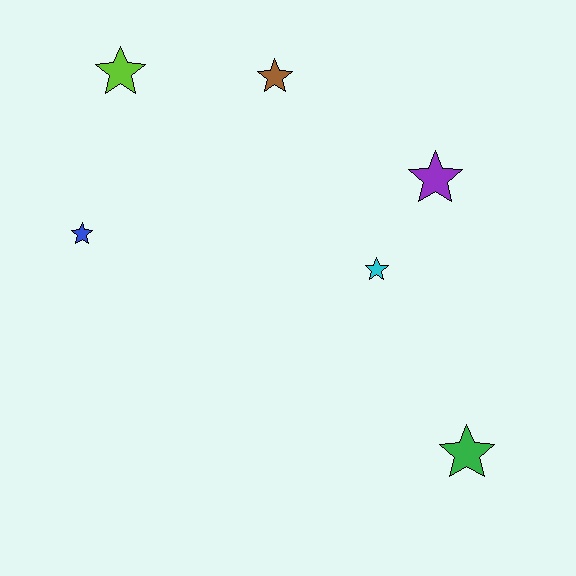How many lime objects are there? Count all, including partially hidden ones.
There is 1 lime object.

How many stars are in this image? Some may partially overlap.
There are 6 stars.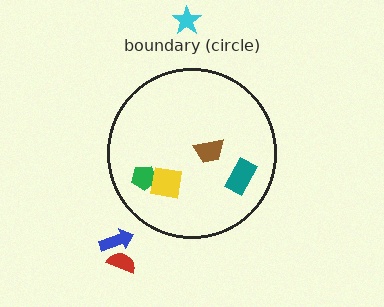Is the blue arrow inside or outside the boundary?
Outside.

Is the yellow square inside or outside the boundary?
Inside.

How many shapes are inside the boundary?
4 inside, 3 outside.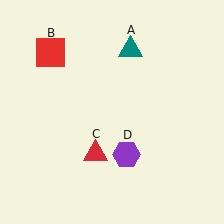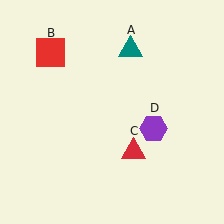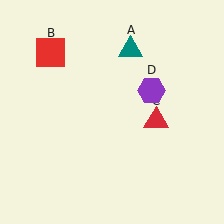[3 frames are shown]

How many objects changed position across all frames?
2 objects changed position: red triangle (object C), purple hexagon (object D).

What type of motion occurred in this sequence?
The red triangle (object C), purple hexagon (object D) rotated counterclockwise around the center of the scene.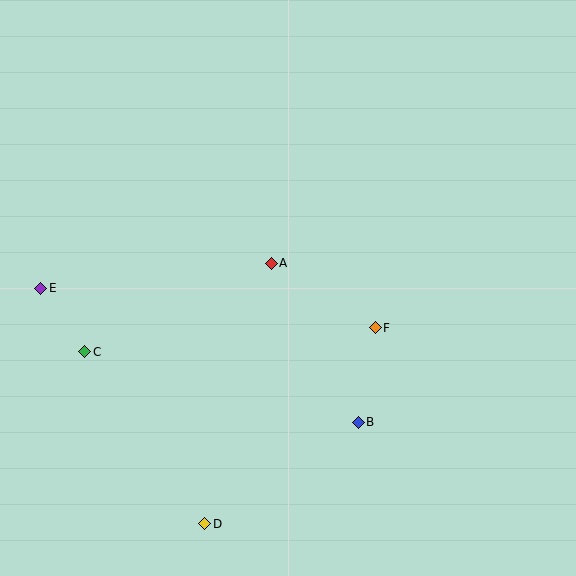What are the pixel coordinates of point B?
Point B is at (358, 422).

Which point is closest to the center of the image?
Point A at (271, 263) is closest to the center.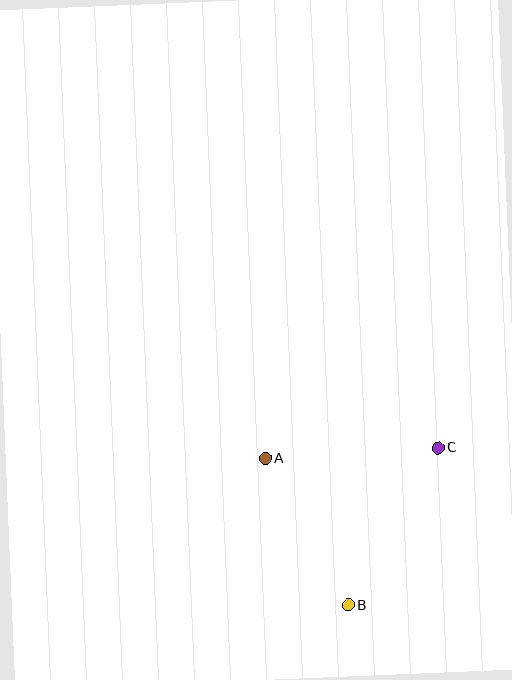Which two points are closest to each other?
Points A and B are closest to each other.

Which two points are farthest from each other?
Points B and C are farthest from each other.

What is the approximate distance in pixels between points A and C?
The distance between A and C is approximately 173 pixels.